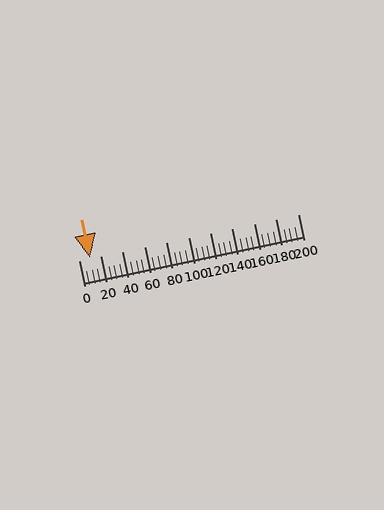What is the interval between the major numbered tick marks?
The major tick marks are spaced 20 units apart.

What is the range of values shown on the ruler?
The ruler shows values from 0 to 200.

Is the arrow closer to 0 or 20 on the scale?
The arrow is closer to 20.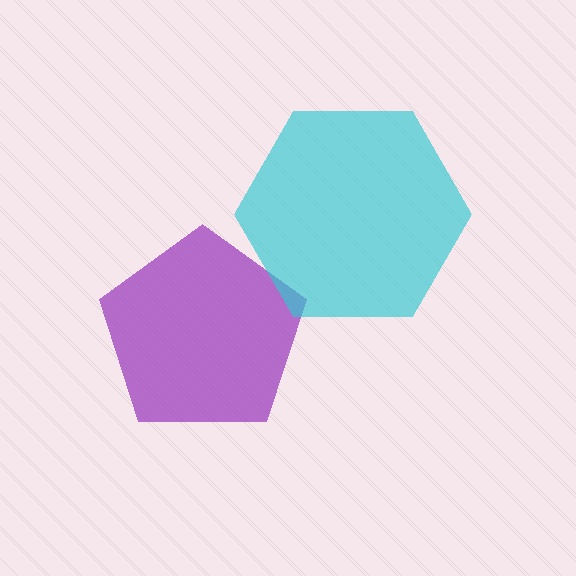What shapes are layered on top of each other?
The layered shapes are: a purple pentagon, a cyan hexagon.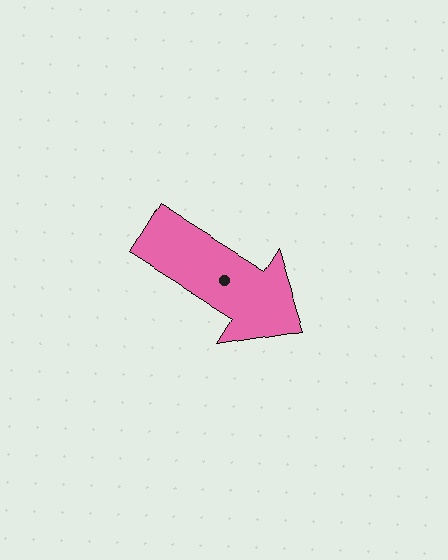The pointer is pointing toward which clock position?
Roughly 4 o'clock.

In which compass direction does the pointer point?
Southeast.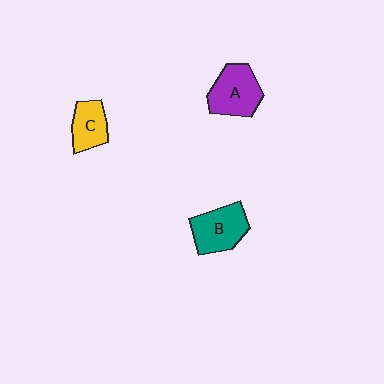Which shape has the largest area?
Shape A (purple).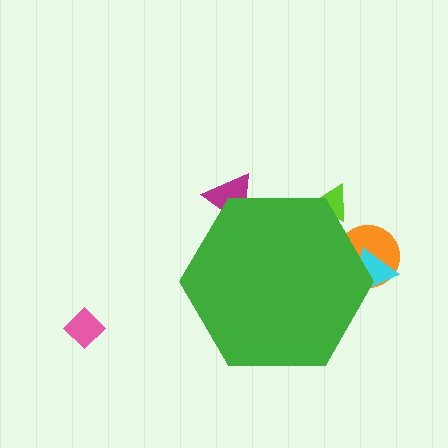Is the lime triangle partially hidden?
Yes, the lime triangle is partially hidden behind the green hexagon.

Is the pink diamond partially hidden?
No, the pink diamond is fully visible.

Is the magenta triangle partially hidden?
Yes, the magenta triangle is partially hidden behind the green hexagon.